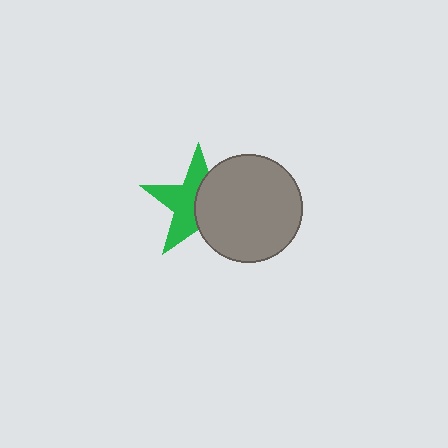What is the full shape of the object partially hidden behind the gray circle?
The partially hidden object is a green star.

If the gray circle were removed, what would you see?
You would see the complete green star.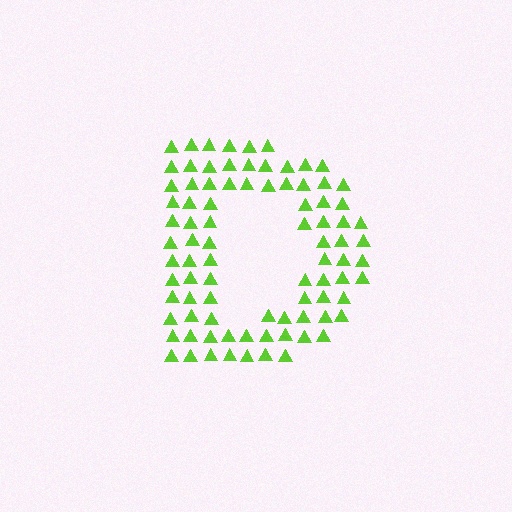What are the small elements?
The small elements are triangles.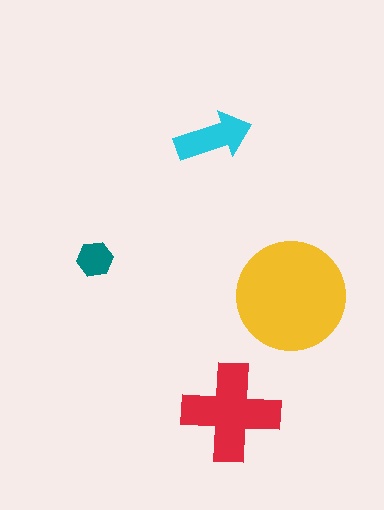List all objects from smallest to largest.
The teal hexagon, the cyan arrow, the red cross, the yellow circle.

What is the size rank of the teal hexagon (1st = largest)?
4th.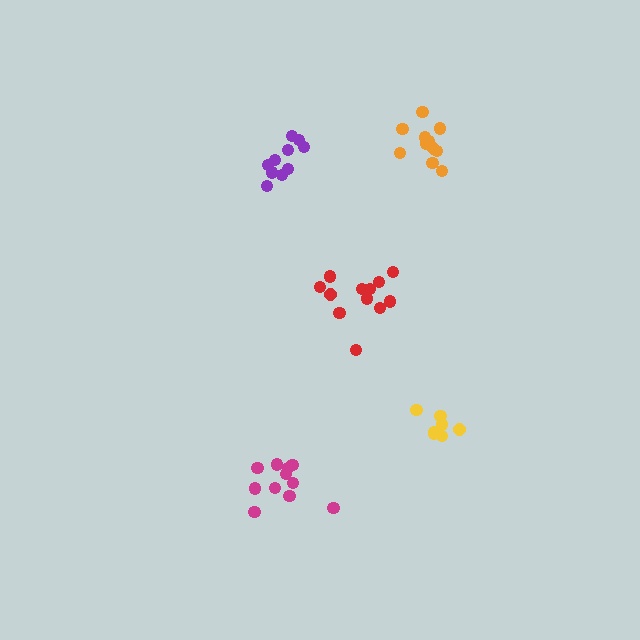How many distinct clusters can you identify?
There are 5 distinct clusters.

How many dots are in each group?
Group 1: 7 dots, Group 2: 12 dots, Group 3: 10 dots, Group 4: 11 dots, Group 5: 11 dots (51 total).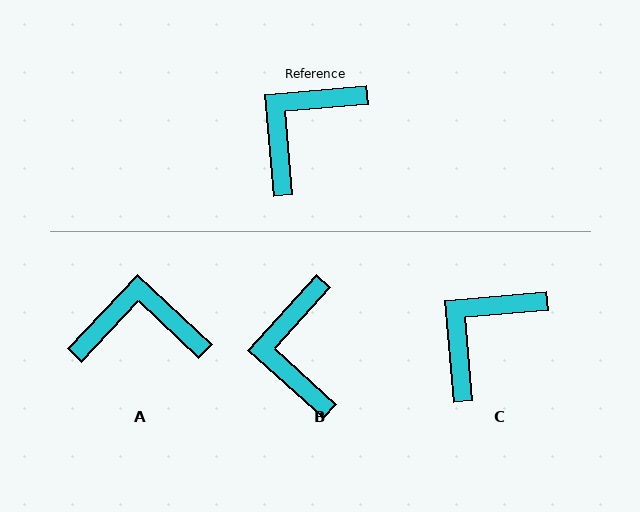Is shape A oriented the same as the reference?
No, it is off by about 48 degrees.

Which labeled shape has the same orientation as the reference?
C.